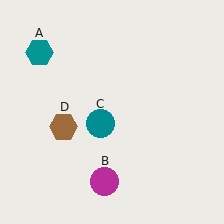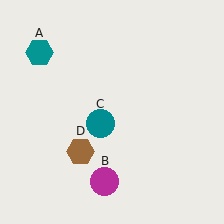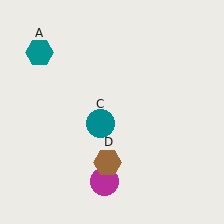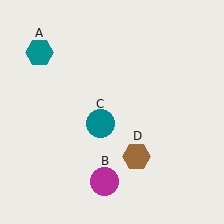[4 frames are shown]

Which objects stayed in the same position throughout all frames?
Teal hexagon (object A) and magenta circle (object B) and teal circle (object C) remained stationary.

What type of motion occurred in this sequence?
The brown hexagon (object D) rotated counterclockwise around the center of the scene.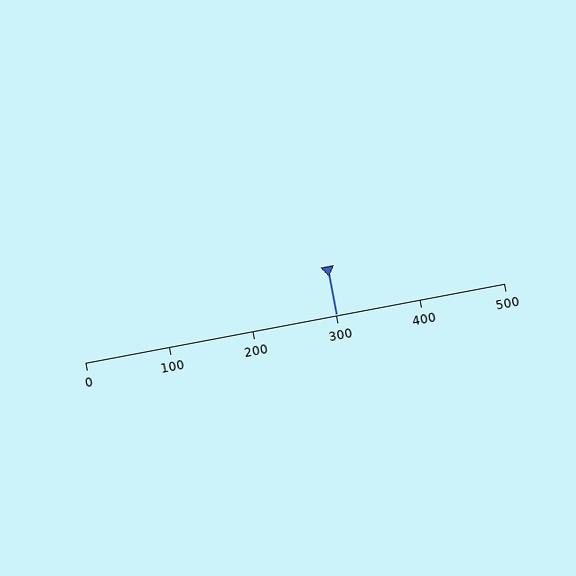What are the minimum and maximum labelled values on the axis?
The axis runs from 0 to 500.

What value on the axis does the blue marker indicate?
The marker indicates approximately 300.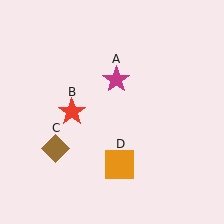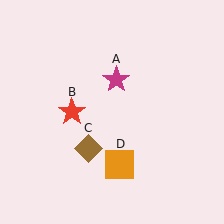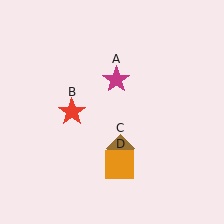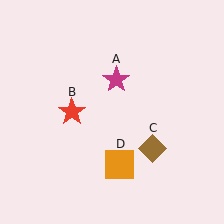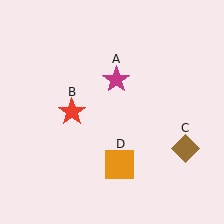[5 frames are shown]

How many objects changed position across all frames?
1 object changed position: brown diamond (object C).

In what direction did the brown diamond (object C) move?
The brown diamond (object C) moved right.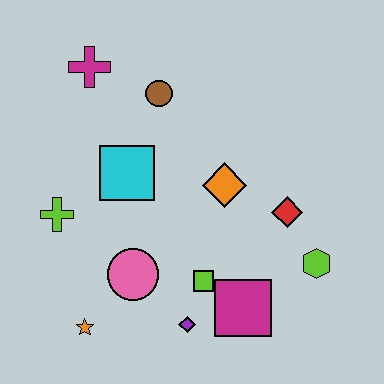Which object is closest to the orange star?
The pink circle is closest to the orange star.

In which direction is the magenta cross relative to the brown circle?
The magenta cross is to the left of the brown circle.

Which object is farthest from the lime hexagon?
The magenta cross is farthest from the lime hexagon.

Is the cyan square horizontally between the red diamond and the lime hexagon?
No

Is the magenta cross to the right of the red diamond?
No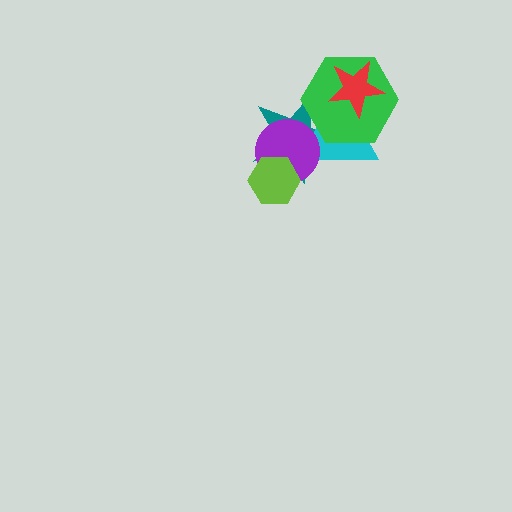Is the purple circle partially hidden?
Yes, it is partially covered by another shape.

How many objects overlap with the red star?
2 objects overlap with the red star.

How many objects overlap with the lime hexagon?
2 objects overlap with the lime hexagon.